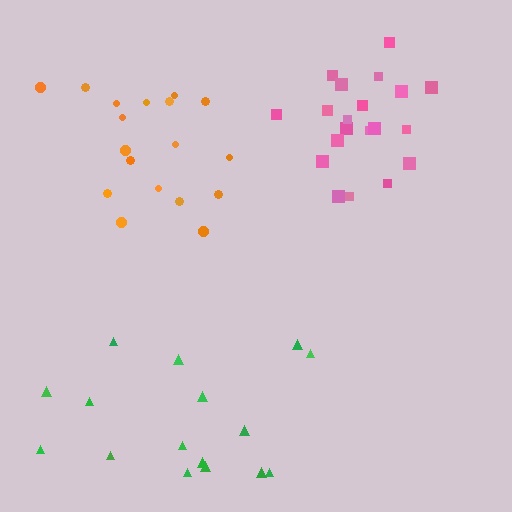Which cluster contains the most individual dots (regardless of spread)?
Pink (20).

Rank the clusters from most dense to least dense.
orange, pink, green.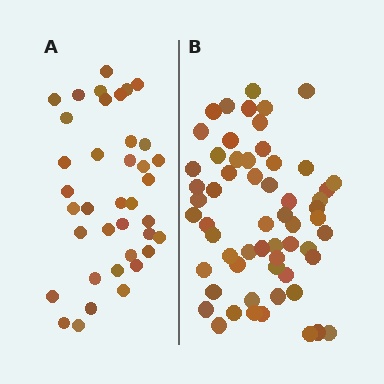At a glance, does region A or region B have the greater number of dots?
Region B (the right region) has more dots.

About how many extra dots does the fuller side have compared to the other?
Region B has approximately 20 more dots than region A.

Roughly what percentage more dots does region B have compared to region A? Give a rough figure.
About 55% more.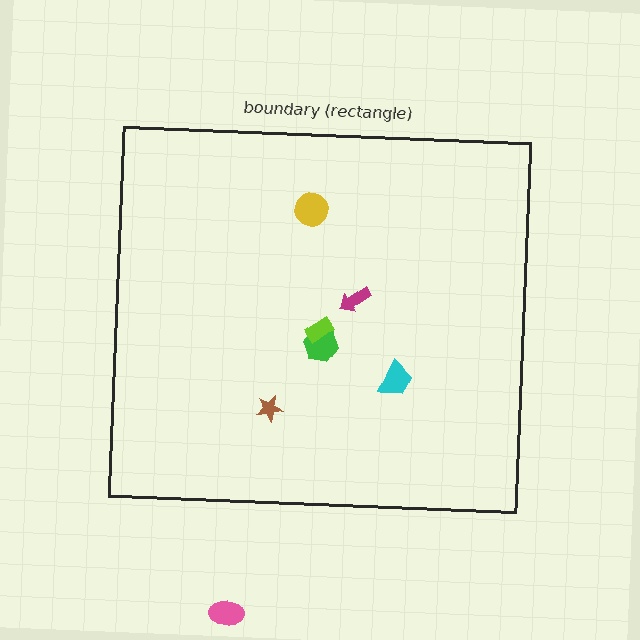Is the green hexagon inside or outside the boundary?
Inside.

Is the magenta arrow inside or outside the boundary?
Inside.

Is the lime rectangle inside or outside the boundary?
Inside.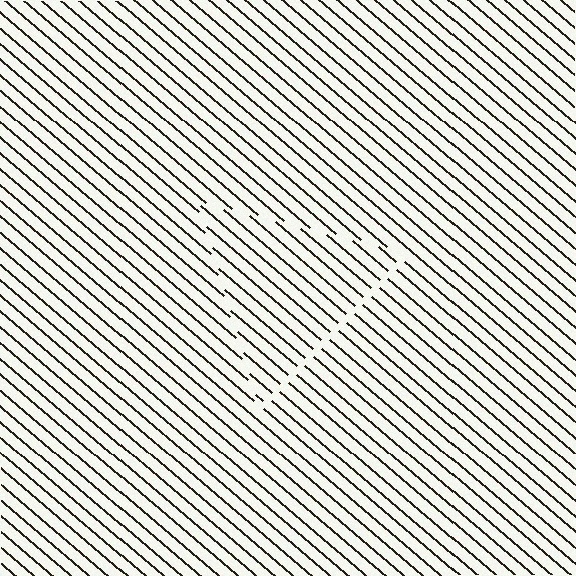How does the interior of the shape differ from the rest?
The interior of the shape contains the same grating, shifted by half a period — the contour is defined by the phase discontinuity where line-ends from the inner and outer gratings abut.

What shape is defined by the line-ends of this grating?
An illusory triangle. The interior of the shape contains the same grating, shifted by half a period — the contour is defined by the phase discontinuity where line-ends from the inner and outer gratings abut.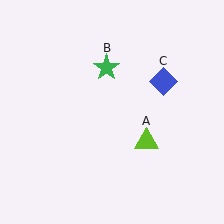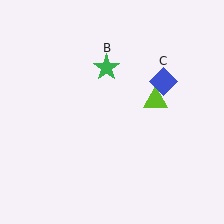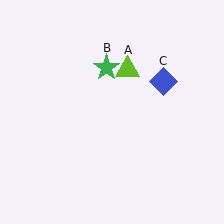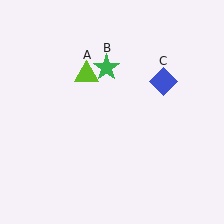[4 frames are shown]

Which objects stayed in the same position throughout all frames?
Green star (object B) and blue diamond (object C) remained stationary.